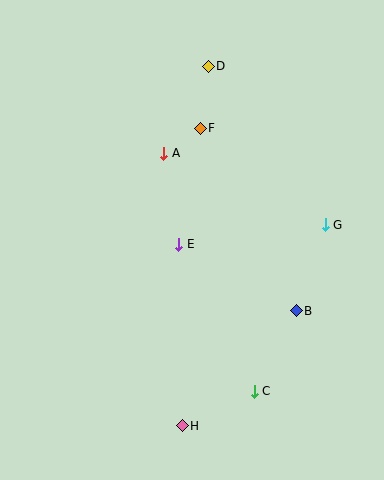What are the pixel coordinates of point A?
Point A is at (164, 153).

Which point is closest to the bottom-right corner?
Point C is closest to the bottom-right corner.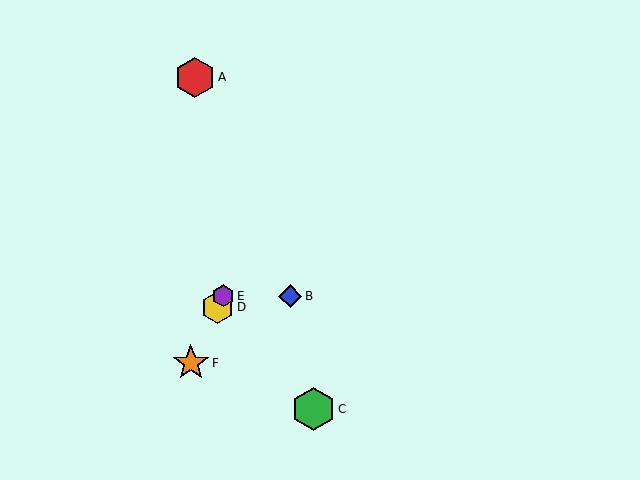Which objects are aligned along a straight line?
Objects D, E, F are aligned along a straight line.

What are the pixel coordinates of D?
Object D is at (218, 307).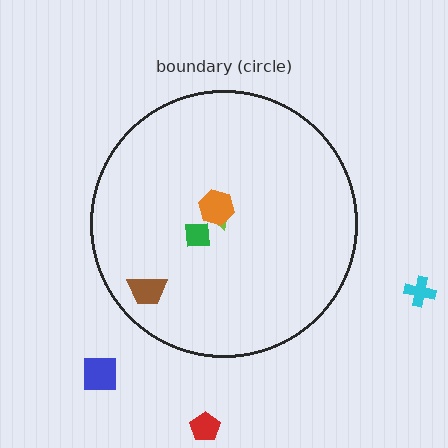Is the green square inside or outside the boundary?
Inside.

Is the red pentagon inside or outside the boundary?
Outside.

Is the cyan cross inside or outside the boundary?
Outside.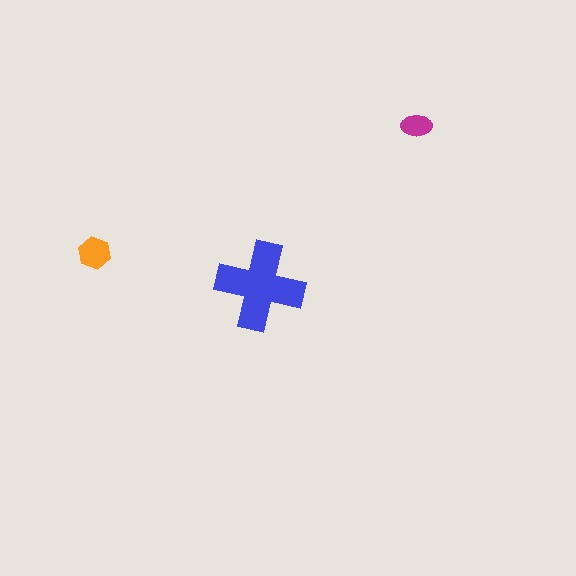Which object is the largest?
The blue cross.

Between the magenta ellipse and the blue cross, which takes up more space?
The blue cross.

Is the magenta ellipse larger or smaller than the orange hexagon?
Smaller.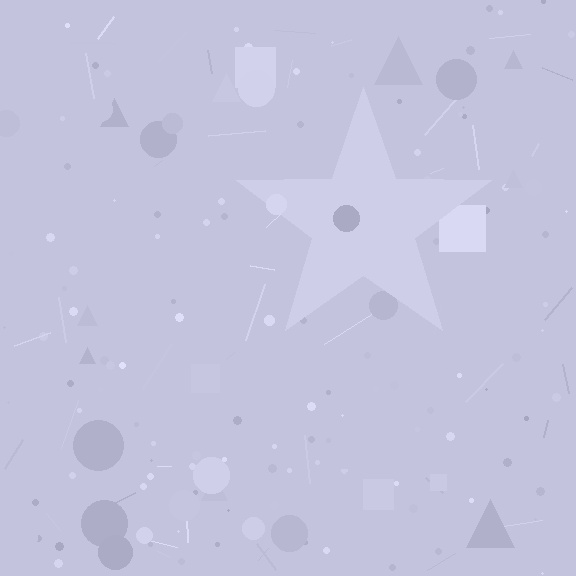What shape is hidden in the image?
A star is hidden in the image.